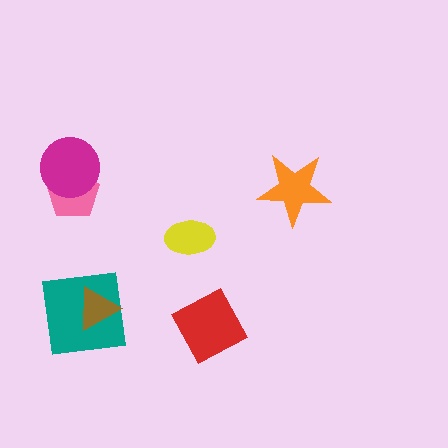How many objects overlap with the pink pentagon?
1 object overlaps with the pink pentagon.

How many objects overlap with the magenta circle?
1 object overlaps with the magenta circle.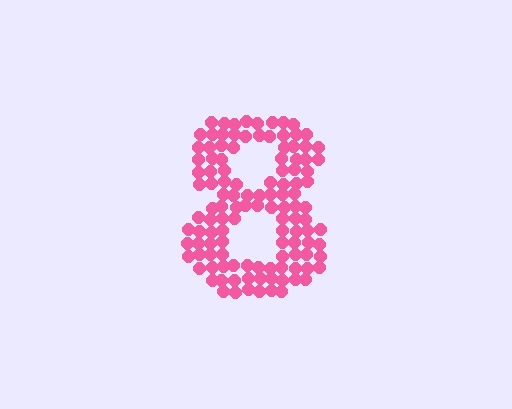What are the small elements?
The small elements are circles.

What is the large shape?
The large shape is the digit 8.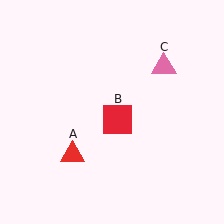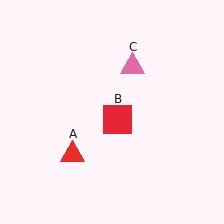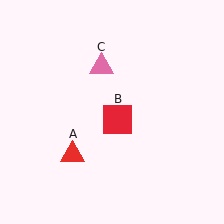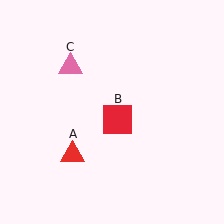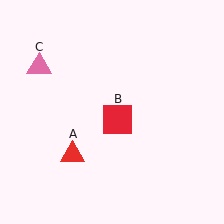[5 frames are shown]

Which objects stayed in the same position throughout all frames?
Red triangle (object A) and red square (object B) remained stationary.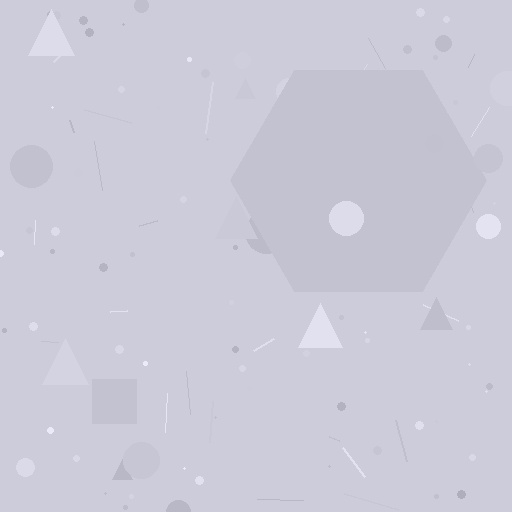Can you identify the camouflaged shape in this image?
The camouflaged shape is a hexagon.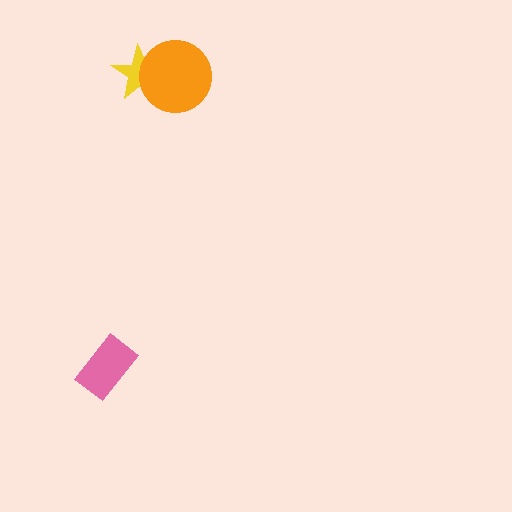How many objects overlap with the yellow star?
1 object overlaps with the yellow star.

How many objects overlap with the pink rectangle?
0 objects overlap with the pink rectangle.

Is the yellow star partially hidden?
Yes, it is partially covered by another shape.